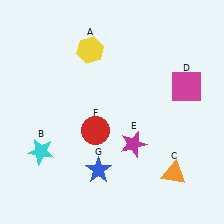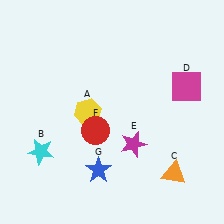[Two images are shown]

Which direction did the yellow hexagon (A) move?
The yellow hexagon (A) moved down.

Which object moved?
The yellow hexagon (A) moved down.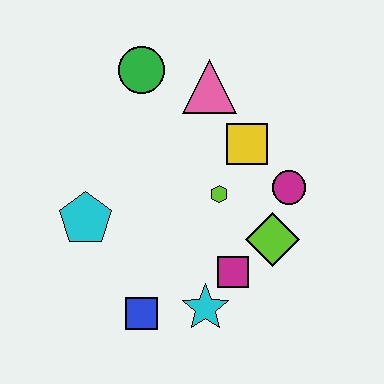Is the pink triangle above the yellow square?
Yes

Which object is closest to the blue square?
The cyan star is closest to the blue square.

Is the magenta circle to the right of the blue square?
Yes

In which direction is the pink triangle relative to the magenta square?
The pink triangle is above the magenta square.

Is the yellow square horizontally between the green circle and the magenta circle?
Yes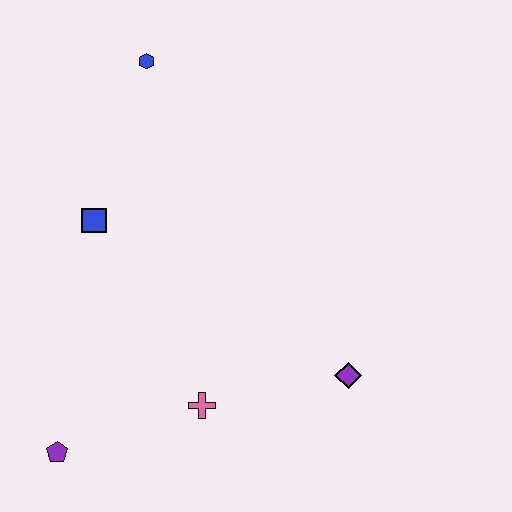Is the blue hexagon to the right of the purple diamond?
No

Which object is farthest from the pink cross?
The blue hexagon is farthest from the pink cross.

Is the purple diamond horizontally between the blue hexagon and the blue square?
No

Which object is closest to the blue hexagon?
The blue square is closest to the blue hexagon.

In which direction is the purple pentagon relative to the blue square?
The purple pentagon is below the blue square.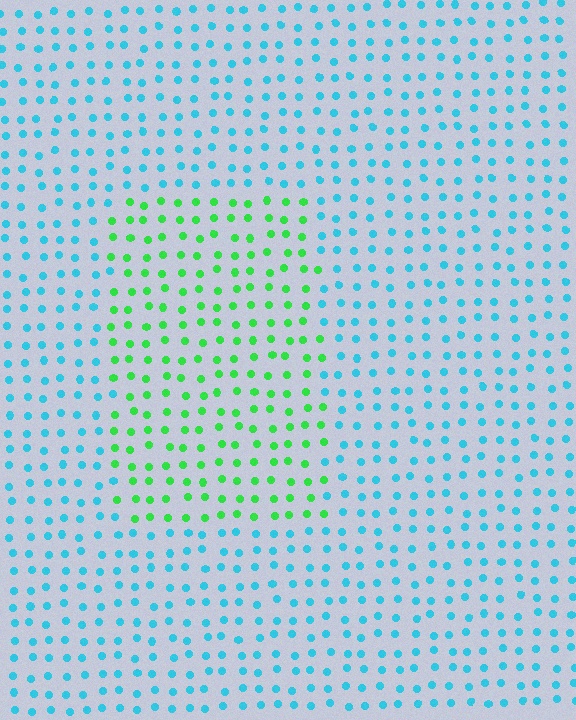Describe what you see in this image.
The image is filled with small cyan elements in a uniform arrangement. A rectangle-shaped region is visible where the elements are tinted to a slightly different hue, forming a subtle color boundary.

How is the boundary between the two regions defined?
The boundary is defined purely by a slight shift in hue (about 62 degrees). Spacing, size, and orientation are identical on both sides.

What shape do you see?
I see a rectangle.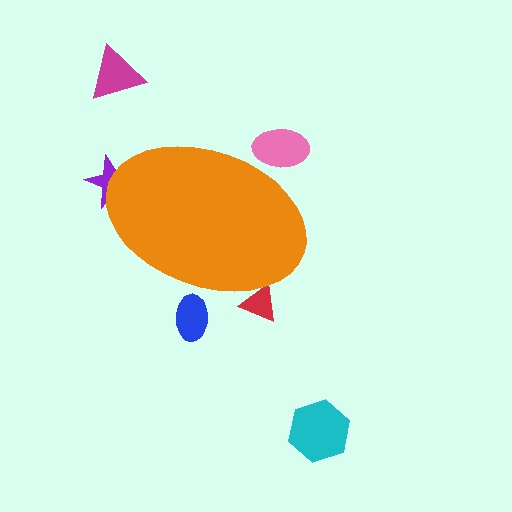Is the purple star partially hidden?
Yes, the purple star is partially hidden behind the orange ellipse.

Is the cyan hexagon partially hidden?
No, the cyan hexagon is fully visible.